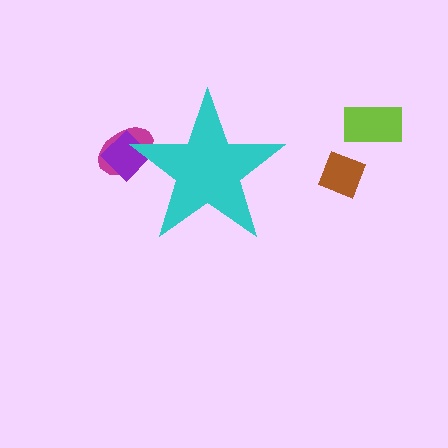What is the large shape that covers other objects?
A cyan star.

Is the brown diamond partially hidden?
No, the brown diamond is fully visible.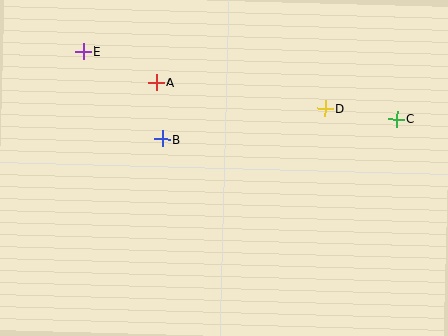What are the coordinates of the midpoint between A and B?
The midpoint between A and B is at (159, 111).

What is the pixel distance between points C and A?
The distance between C and A is 243 pixels.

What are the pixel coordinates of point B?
Point B is at (162, 139).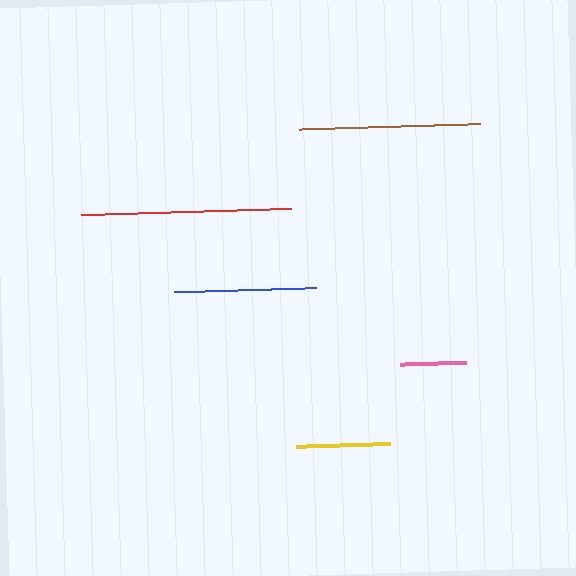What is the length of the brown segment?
The brown segment is approximately 181 pixels long.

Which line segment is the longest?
The red line is the longest at approximately 210 pixels.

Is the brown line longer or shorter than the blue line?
The brown line is longer than the blue line.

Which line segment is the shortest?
The pink line is the shortest at approximately 66 pixels.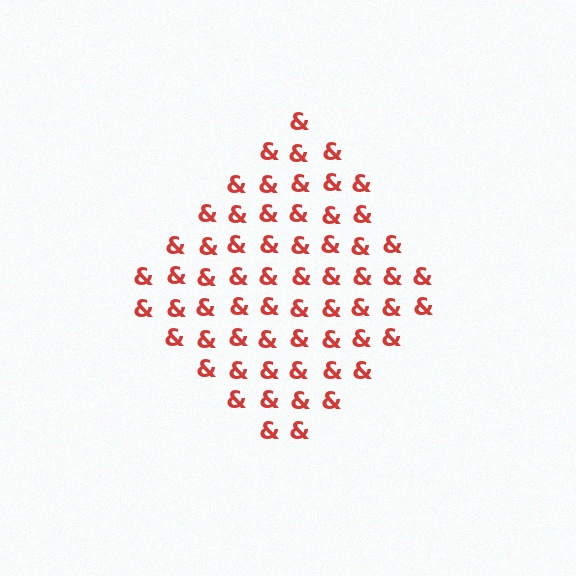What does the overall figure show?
The overall figure shows a diamond.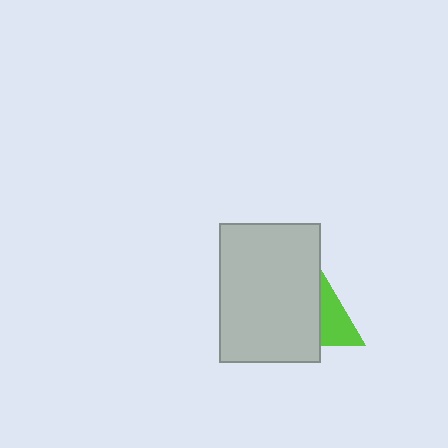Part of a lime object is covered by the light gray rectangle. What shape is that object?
It is a triangle.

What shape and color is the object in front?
The object in front is a light gray rectangle.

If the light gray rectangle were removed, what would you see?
You would see the complete lime triangle.